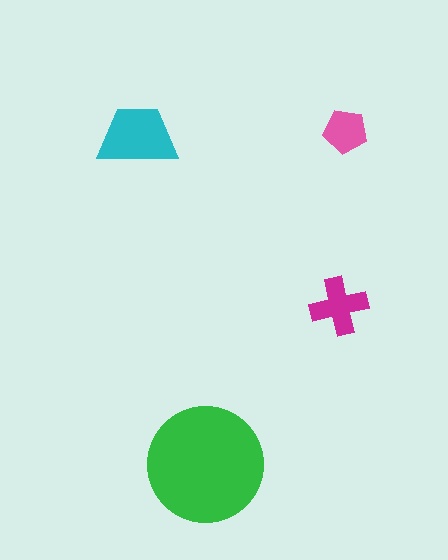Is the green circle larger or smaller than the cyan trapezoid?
Larger.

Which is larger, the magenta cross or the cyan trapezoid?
The cyan trapezoid.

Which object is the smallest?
The pink pentagon.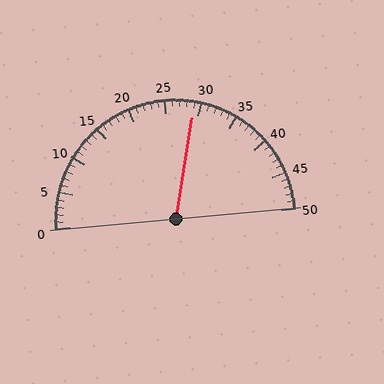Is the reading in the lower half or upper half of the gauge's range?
The reading is in the upper half of the range (0 to 50).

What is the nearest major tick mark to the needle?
The nearest major tick mark is 30.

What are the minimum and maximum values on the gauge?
The gauge ranges from 0 to 50.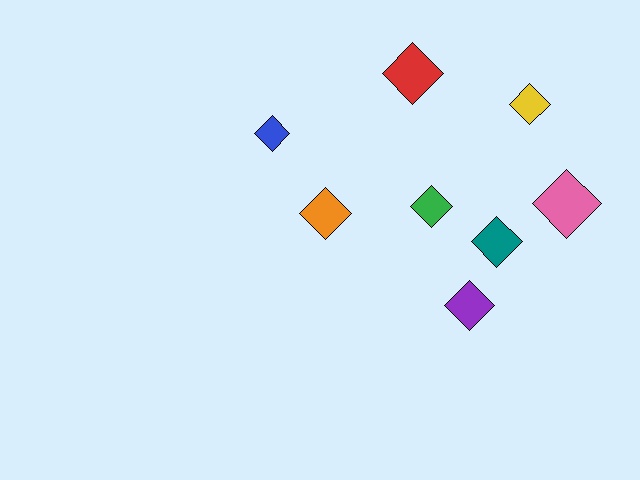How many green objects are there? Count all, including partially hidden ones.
There is 1 green object.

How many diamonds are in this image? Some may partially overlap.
There are 8 diamonds.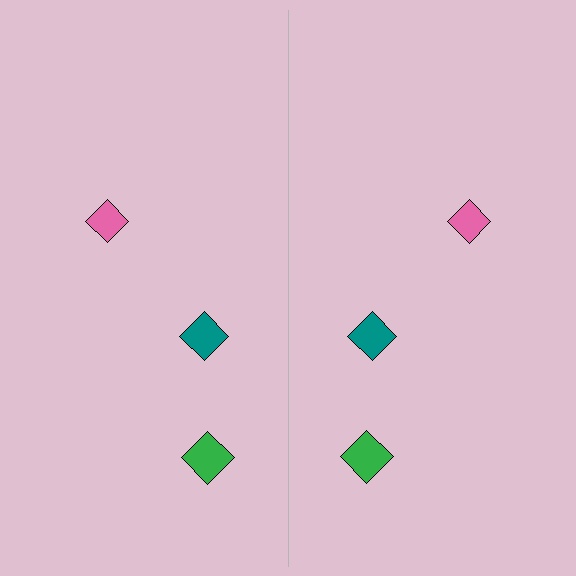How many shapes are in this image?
There are 6 shapes in this image.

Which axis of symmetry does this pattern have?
The pattern has a vertical axis of symmetry running through the center of the image.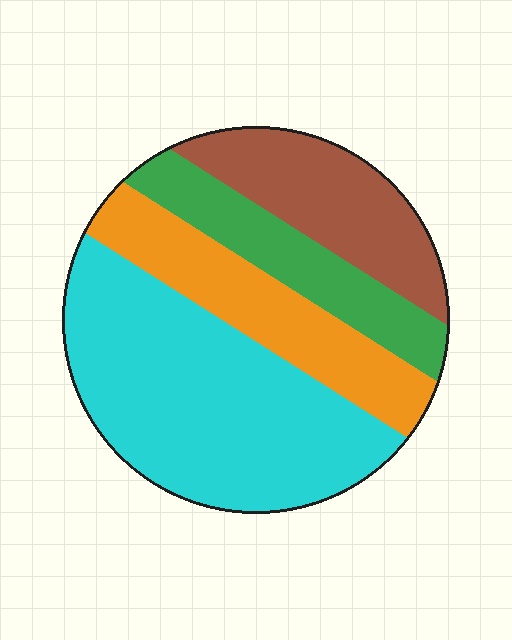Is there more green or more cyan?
Cyan.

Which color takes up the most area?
Cyan, at roughly 45%.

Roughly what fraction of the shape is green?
Green covers about 15% of the shape.